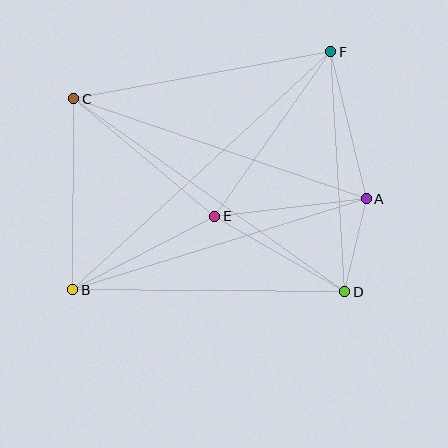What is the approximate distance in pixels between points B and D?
The distance between B and D is approximately 272 pixels.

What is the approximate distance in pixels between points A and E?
The distance between A and E is approximately 153 pixels.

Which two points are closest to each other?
Points A and D are closest to each other.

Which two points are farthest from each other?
Points B and F are farthest from each other.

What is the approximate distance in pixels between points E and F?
The distance between E and F is approximately 201 pixels.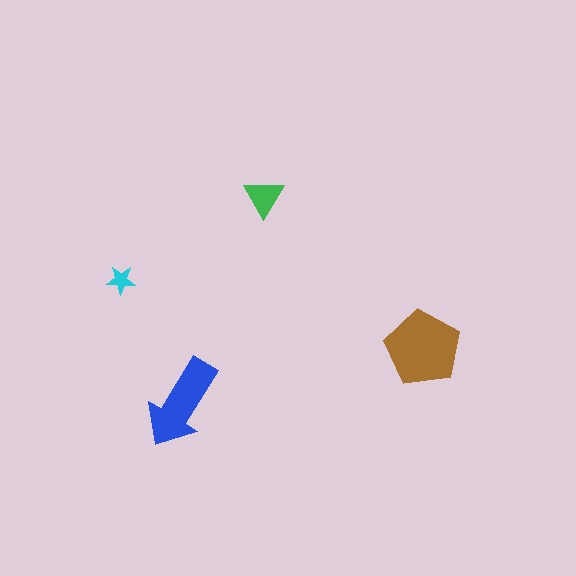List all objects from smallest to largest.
The cyan star, the green triangle, the blue arrow, the brown pentagon.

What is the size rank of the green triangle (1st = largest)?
3rd.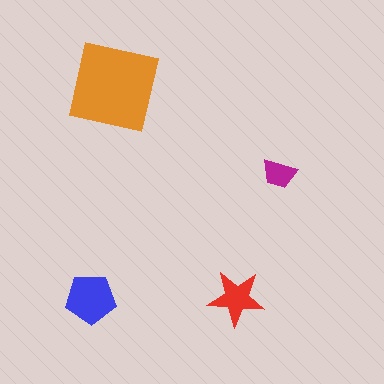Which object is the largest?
The orange square.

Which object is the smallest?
The magenta trapezoid.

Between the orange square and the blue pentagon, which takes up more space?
The orange square.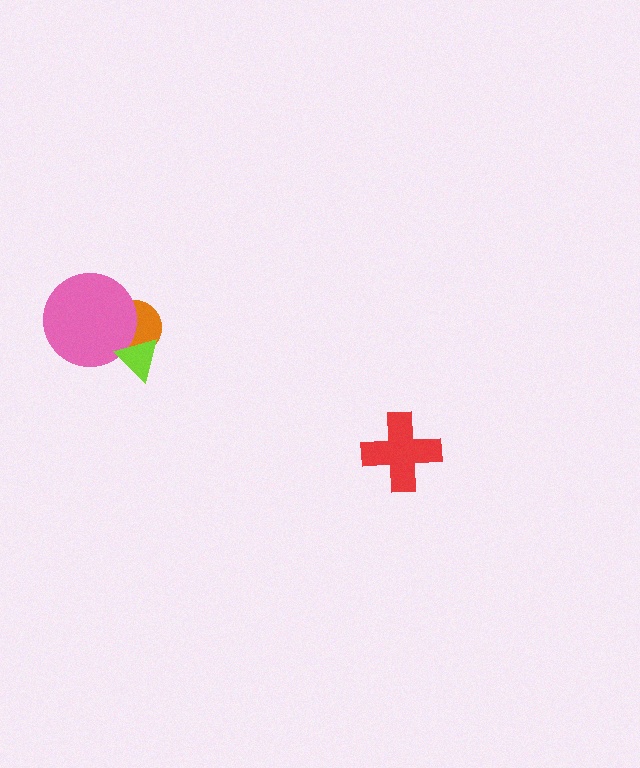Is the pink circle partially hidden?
Yes, it is partially covered by another shape.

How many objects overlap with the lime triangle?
2 objects overlap with the lime triangle.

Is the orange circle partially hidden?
Yes, it is partially covered by another shape.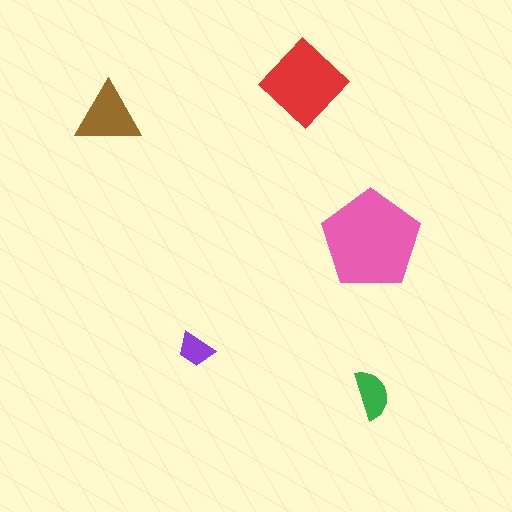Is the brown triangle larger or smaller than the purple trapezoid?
Larger.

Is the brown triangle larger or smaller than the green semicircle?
Larger.